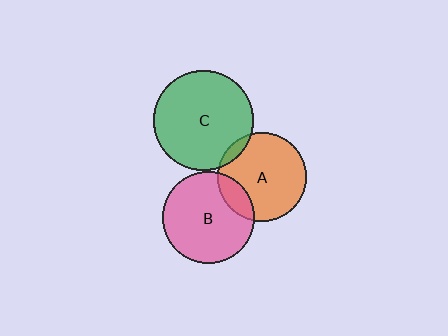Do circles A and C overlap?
Yes.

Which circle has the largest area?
Circle C (green).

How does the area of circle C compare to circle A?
Approximately 1.3 times.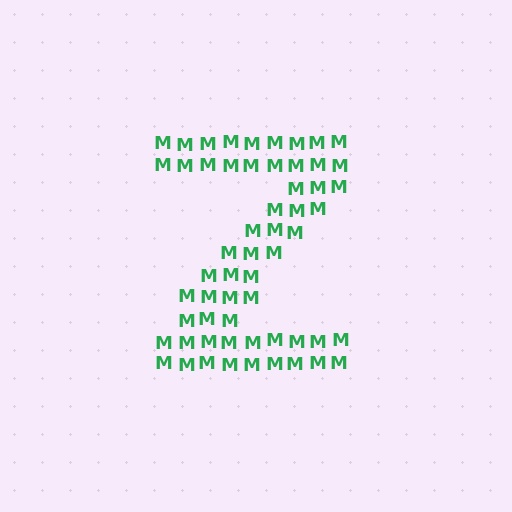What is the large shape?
The large shape is the letter Z.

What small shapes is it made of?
It is made of small letter M's.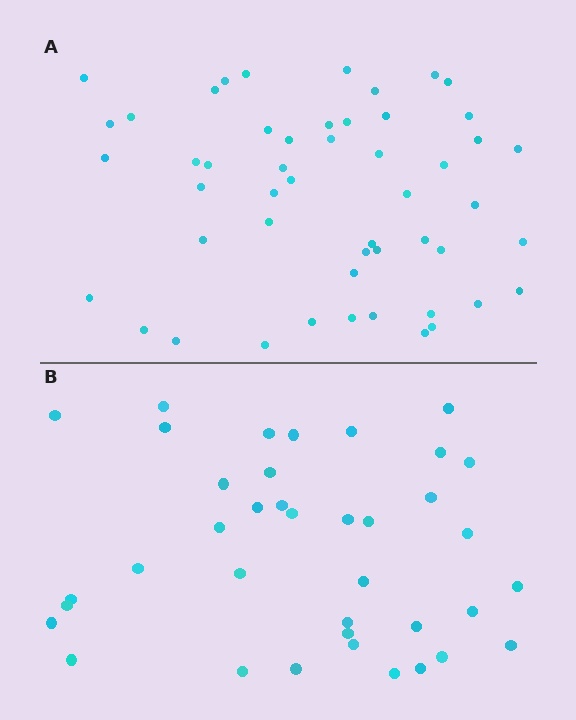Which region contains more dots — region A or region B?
Region A (the top region) has more dots.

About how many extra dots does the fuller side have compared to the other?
Region A has approximately 15 more dots than region B.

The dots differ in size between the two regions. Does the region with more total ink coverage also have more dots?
No. Region B has more total ink coverage because its dots are larger, but region A actually contains more individual dots. Total area can be misleading — the number of items is what matters here.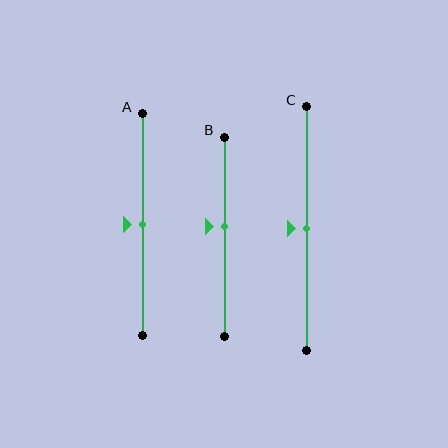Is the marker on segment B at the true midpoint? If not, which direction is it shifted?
No, the marker on segment B is shifted upward by about 5% of the segment length.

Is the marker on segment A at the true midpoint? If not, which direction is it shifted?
Yes, the marker on segment A is at the true midpoint.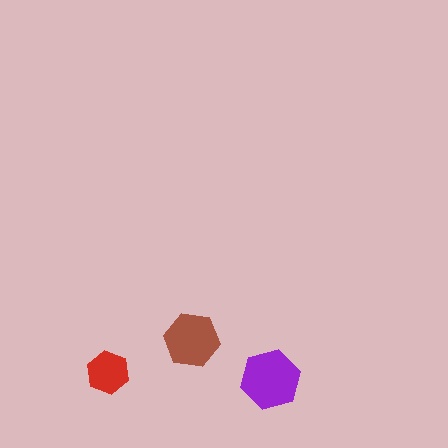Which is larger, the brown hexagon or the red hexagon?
The brown one.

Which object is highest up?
The brown hexagon is topmost.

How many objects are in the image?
There are 3 objects in the image.